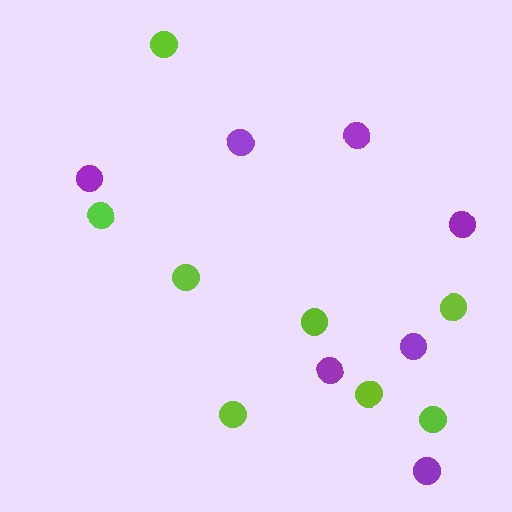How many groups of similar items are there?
There are 2 groups: one group of purple circles (7) and one group of lime circles (8).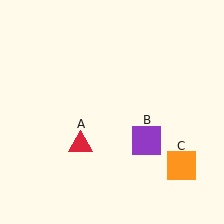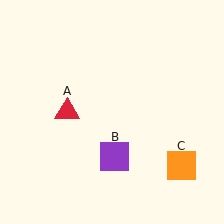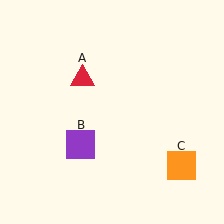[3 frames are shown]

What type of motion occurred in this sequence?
The red triangle (object A), purple square (object B) rotated clockwise around the center of the scene.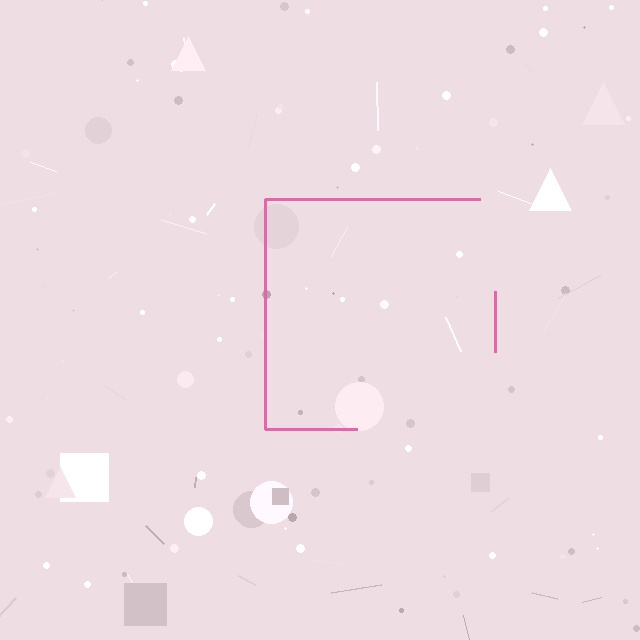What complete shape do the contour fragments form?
The contour fragments form a square.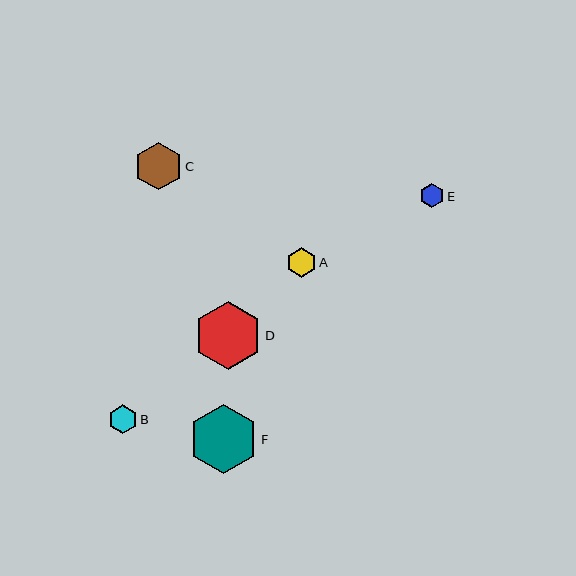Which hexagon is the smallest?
Hexagon E is the smallest with a size of approximately 24 pixels.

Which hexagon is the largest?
Hexagon F is the largest with a size of approximately 69 pixels.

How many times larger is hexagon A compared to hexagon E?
Hexagon A is approximately 1.3 times the size of hexagon E.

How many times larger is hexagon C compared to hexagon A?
Hexagon C is approximately 1.6 times the size of hexagon A.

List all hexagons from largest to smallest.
From largest to smallest: F, D, C, A, B, E.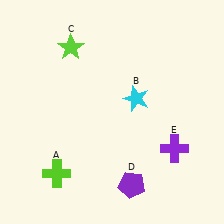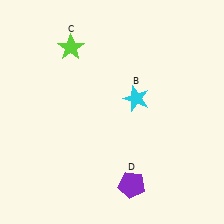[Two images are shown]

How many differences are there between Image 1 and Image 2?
There are 2 differences between the two images.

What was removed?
The purple cross (E), the lime cross (A) were removed in Image 2.